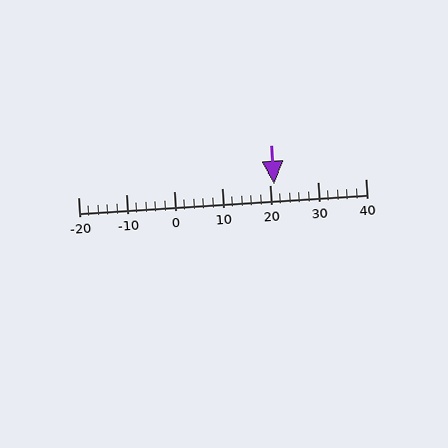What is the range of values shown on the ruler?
The ruler shows values from -20 to 40.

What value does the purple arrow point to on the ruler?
The purple arrow points to approximately 21.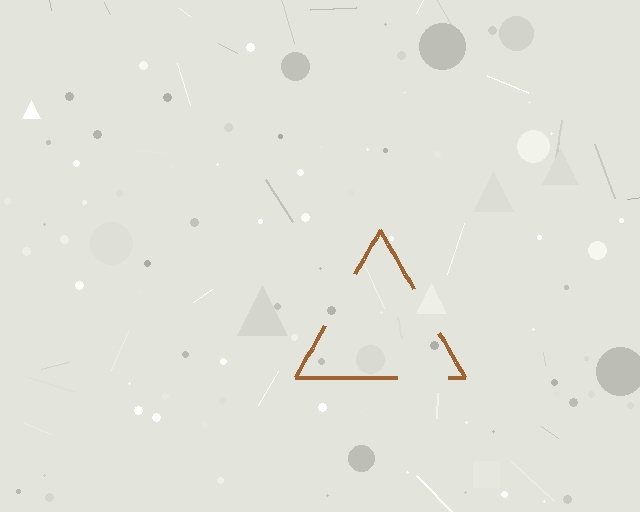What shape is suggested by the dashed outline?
The dashed outline suggests a triangle.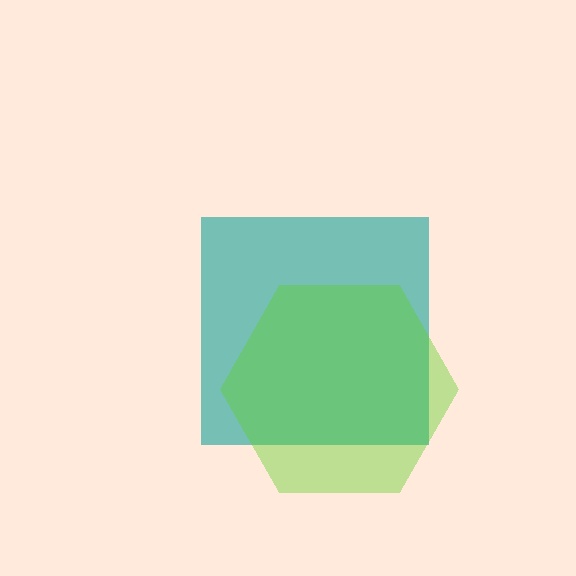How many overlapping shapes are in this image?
There are 2 overlapping shapes in the image.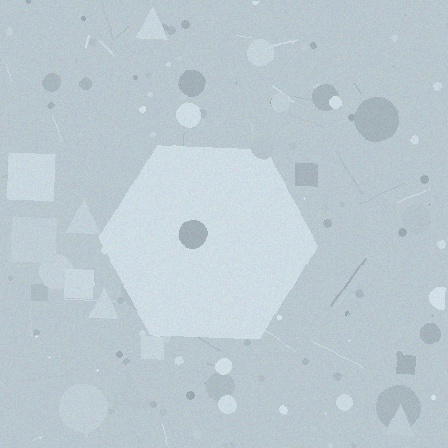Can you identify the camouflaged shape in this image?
The camouflaged shape is a hexagon.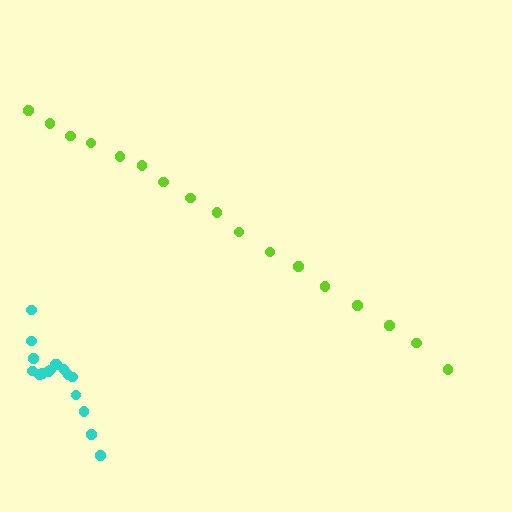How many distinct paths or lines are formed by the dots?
There are 2 distinct paths.